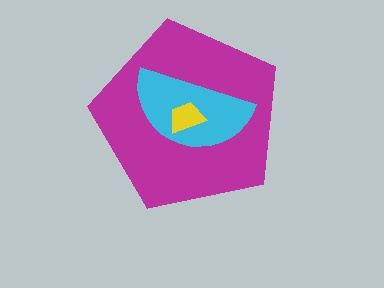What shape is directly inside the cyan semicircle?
The yellow trapezoid.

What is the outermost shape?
The magenta pentagon.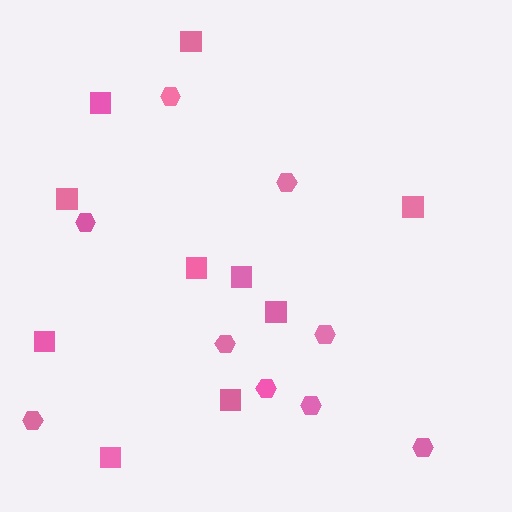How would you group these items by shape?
There are 2 groups: one group of squares (10) and one group of hexagons (9).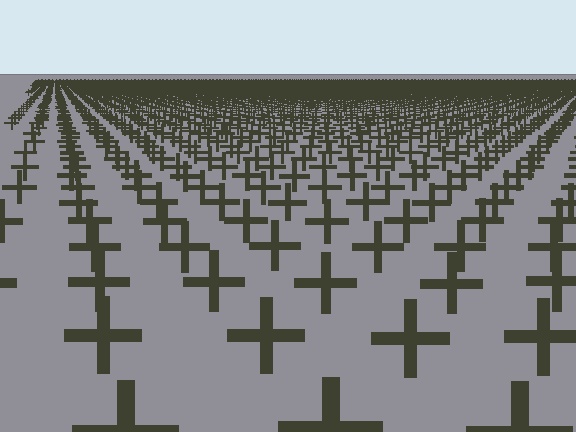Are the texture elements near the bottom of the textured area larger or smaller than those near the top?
Larger. Near the bottom, elements are closer to the viewer and appear at a bigger on-screen size.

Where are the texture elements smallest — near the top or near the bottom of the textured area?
Near the top.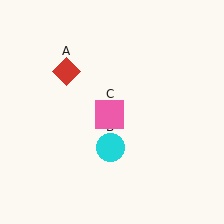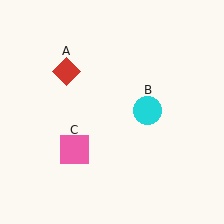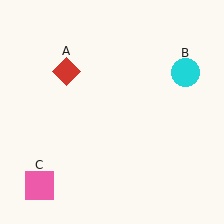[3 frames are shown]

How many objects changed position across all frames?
2 objects changed position: cyan circle (object B), pink square (object C).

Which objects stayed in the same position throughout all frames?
Red diamond (object A) remained stationary.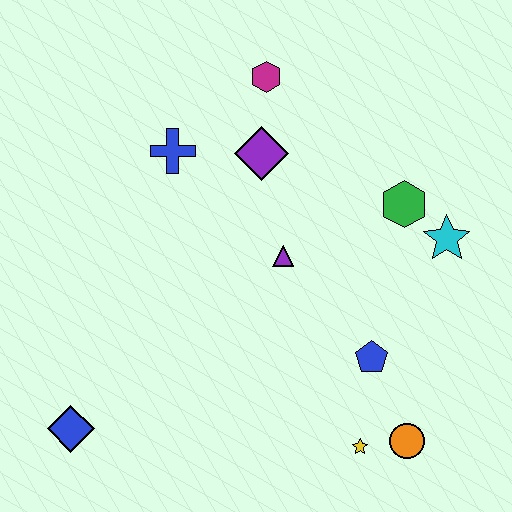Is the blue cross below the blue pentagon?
No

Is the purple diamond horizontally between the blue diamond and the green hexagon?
Yes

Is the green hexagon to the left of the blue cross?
No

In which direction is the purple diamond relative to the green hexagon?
The purple diamond is to the left of the green hexagon.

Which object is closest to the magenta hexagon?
The purple diamond is closest to the magenta hexagon.